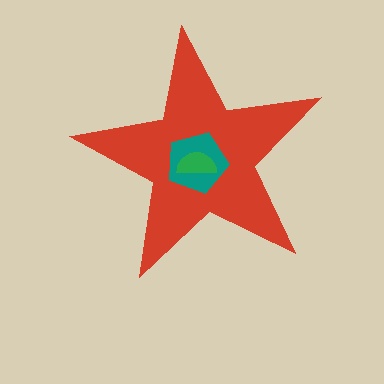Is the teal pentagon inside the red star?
Yes.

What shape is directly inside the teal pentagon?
The green semicircle.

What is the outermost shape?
The red star.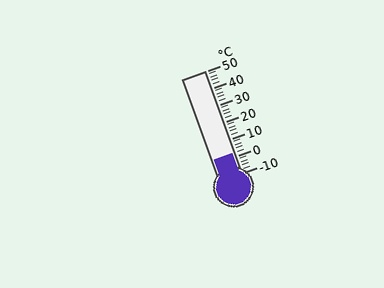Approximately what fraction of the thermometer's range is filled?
The thermometer is filled to approximately 20% of its range.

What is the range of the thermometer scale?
The thermometer scale ranges from -10°C to 50°C.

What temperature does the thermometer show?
The thermometer shows approximately 2°C.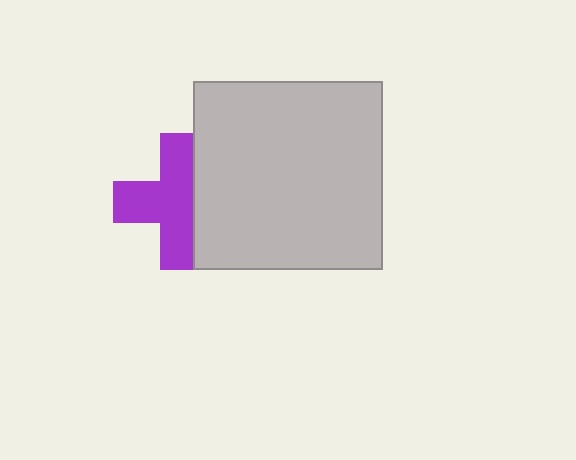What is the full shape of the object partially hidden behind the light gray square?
The partially hidden object is a purple cross.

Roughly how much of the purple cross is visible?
Most of it is visible (roughly 68%).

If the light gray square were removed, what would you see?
You would see the complete purple cross.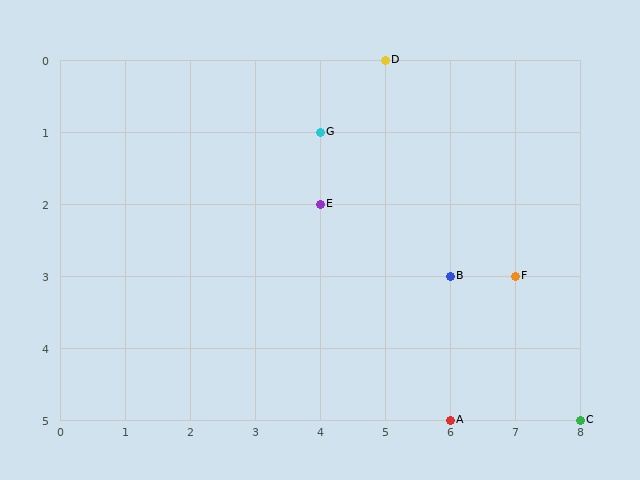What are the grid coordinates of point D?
Point D is at grid coordinates (5, 0).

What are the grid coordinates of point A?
Point A is at grid coordinates (6, 5).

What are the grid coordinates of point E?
Point E is at grid coordinates (4, 2).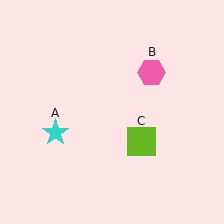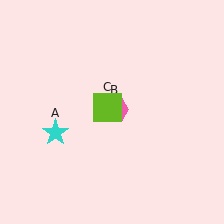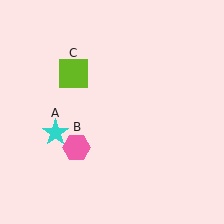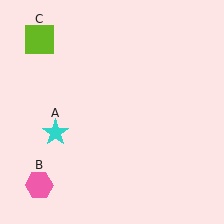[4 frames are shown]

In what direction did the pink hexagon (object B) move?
The pink hexagon (object B) moved down and to the left.